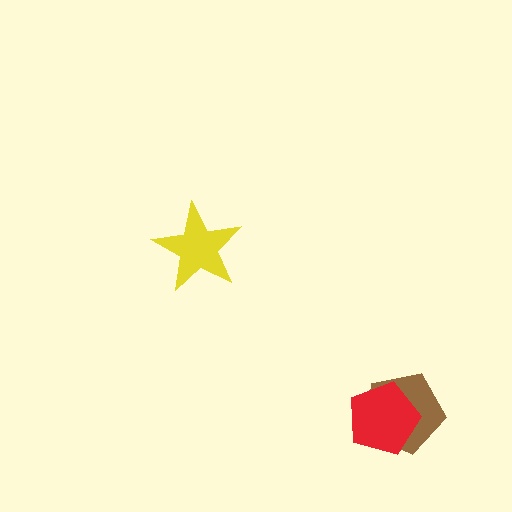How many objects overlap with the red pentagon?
1 object overlaps with the red pentagon.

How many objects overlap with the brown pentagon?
1 object overlaps with the brown pentagon.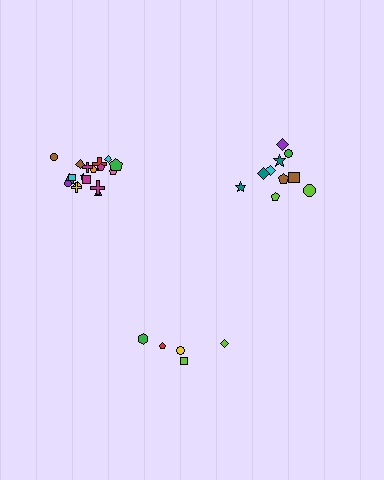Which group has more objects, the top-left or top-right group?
The top-left group.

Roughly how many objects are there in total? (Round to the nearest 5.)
Roughly 35 objects in total.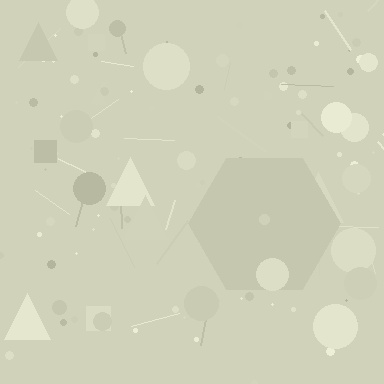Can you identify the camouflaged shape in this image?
The camouflaged shape is a hexagon.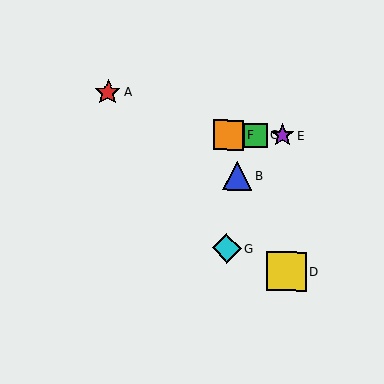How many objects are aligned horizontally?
3 objects (C, E, F) are aligned horizontally.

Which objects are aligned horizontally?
Objects C, E, F are aligned horizontally.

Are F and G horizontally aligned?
No, F is at y≈135 and G is at y≈248.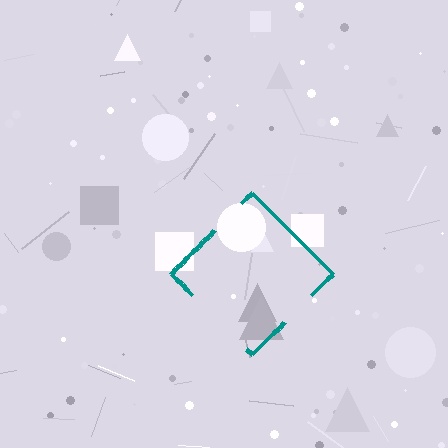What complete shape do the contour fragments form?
The contour fragments form a diamond.